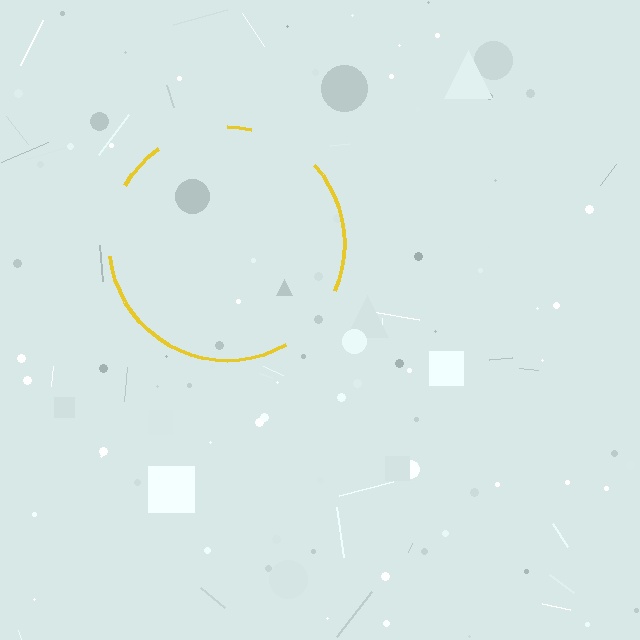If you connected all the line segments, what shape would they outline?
They would outline a circle.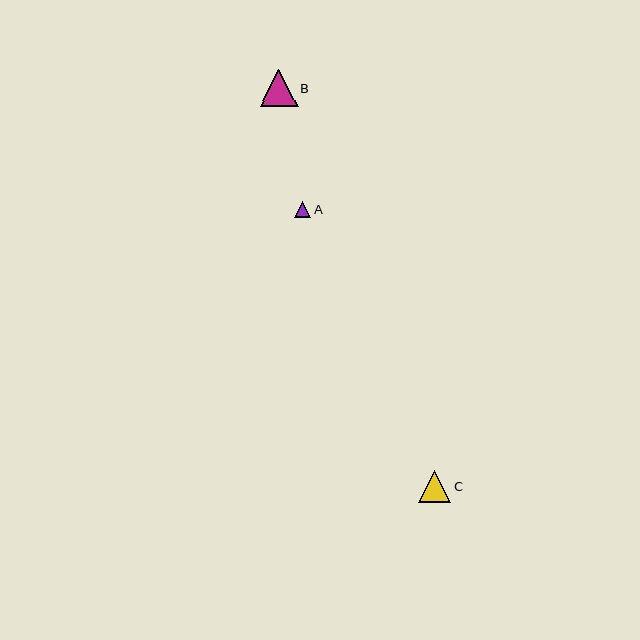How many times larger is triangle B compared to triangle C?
Triangle B is approximately 1.2 times the size of triangle C.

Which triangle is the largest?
Triangle B is the largest with a size of approximately 37 pixels.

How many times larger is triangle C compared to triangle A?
Triangle C is approximately 2.0 times the size of triangle A.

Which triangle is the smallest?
Triangle A is the smallest with a size of approximately 16 pixels.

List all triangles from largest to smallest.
From largest to smallest: B, C, A.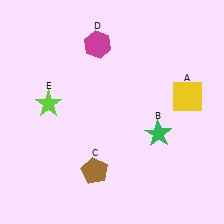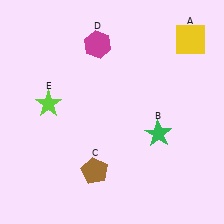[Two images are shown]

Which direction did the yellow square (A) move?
The yellow square (A) moved up.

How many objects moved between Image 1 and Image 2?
1 object moved between the two images.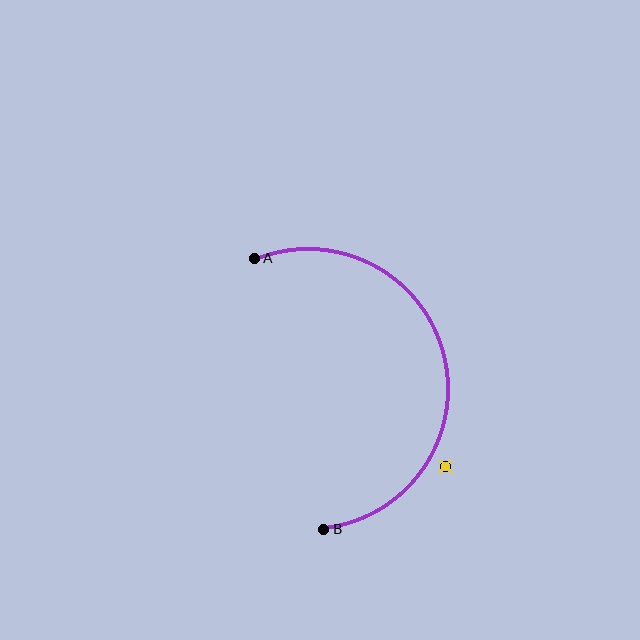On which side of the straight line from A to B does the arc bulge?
The arc bulges to the right of the straight line connecting A and B.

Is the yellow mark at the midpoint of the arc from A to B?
No — the yellow mark does not lie on the arc at all. It sits slightly outside the curve.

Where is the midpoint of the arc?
The arc midpoint is the point on the curve farthest from the straight line joining A and B. It sits to the right of that line.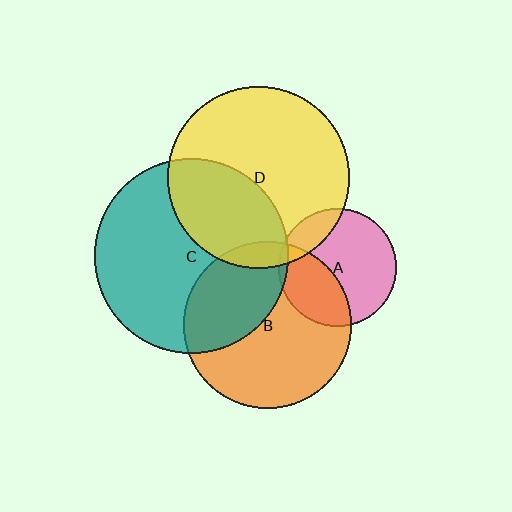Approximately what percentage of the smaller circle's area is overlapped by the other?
Approximately 35%.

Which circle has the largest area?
Circle C (teal).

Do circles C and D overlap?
Yes.